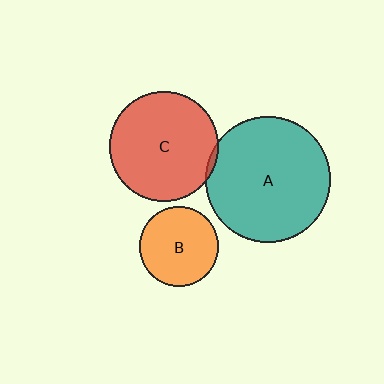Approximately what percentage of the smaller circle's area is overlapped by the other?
Approximately 5%.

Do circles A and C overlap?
Yes.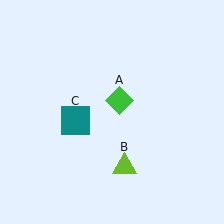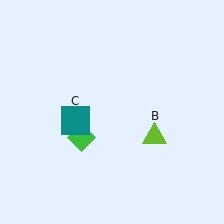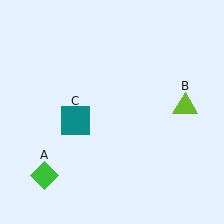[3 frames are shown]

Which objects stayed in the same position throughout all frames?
Teal square (object C) remained stationary.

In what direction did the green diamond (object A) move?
The green diamond (object A) moved down and to the left.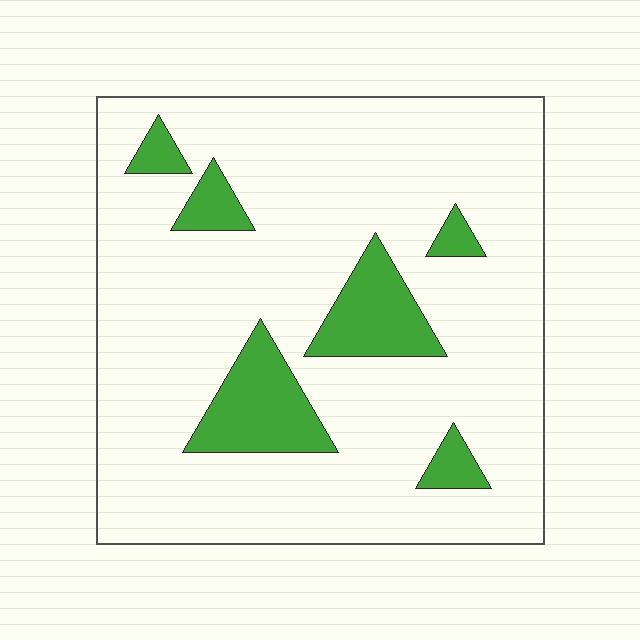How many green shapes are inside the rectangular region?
6.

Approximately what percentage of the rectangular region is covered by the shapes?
Approximately 15%.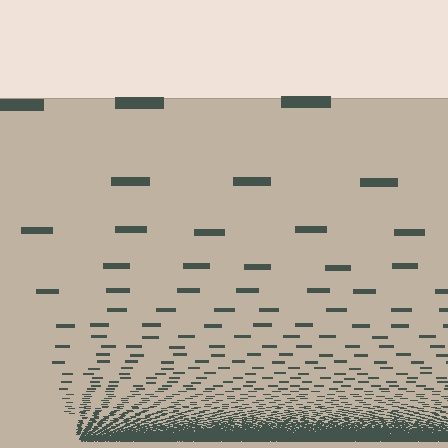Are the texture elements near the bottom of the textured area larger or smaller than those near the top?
Smaller. The gradient is inverted — elements near the bottom are smaller and denser.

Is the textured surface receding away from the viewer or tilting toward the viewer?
The surface appears to tilt toward the viewer. Texture elements get larger and sparser toward the top.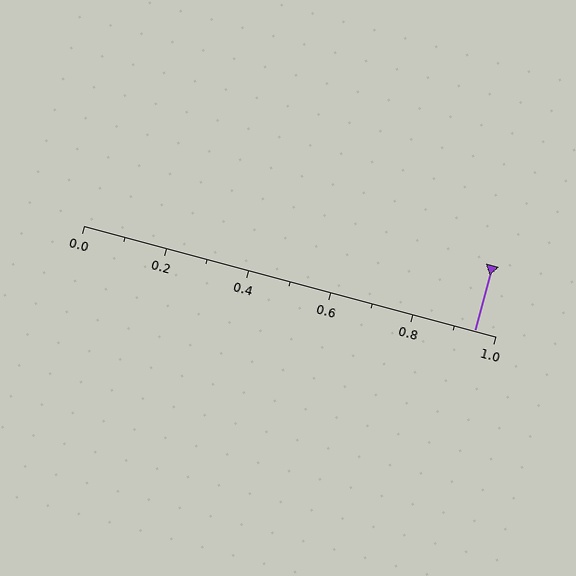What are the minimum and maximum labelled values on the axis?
The axis runs from 0.0 to 1.0.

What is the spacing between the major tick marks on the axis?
The major ticks are spaced 0.2 apart.